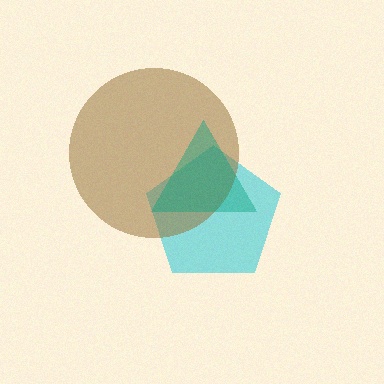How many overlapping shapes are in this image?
There are 3 overlapping shapes in the image.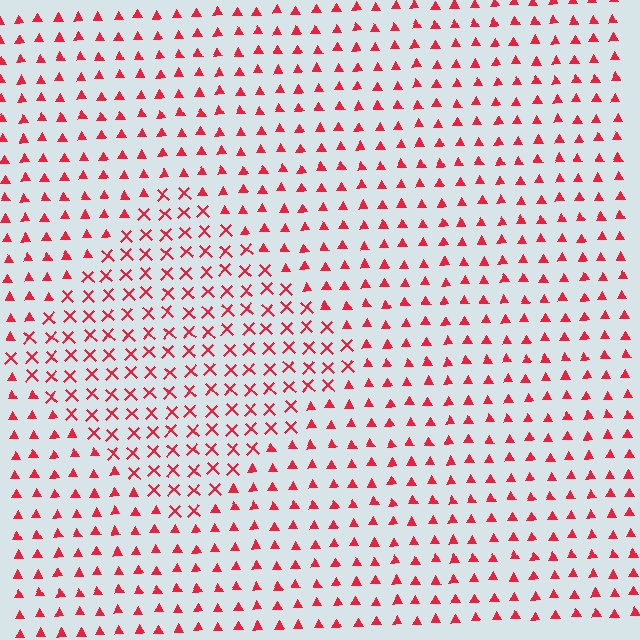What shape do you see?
I see a diamond.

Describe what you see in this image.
The image is filled with small red elements arranged in a uniform grid. A diamond-shaped region contains X marks, while the surrounding area contains triangles. The boundary is defined purely by the change in element shape.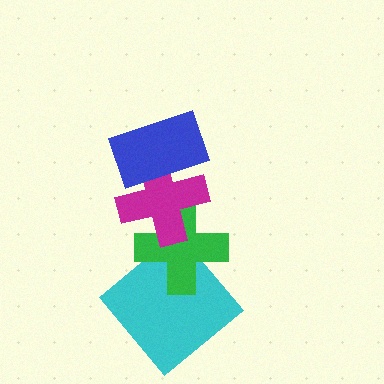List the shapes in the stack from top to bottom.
From top to bottom: the blue rectangle, the magenta cross, the green cross, the cyan diamond.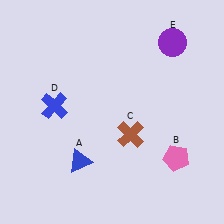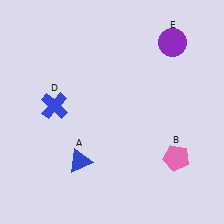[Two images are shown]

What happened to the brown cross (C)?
The brown cross (C) was removed in Image 2. It was in the bottom-right area of Image 1.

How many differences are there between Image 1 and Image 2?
There is 1 difference between the two images.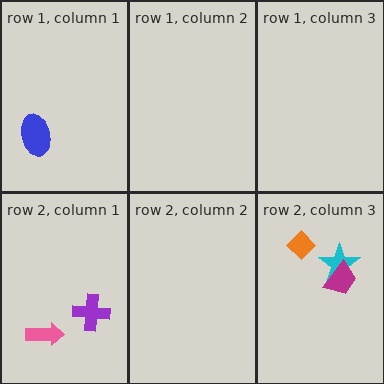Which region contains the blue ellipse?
The row 1, column 1 region.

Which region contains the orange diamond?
The row 2, column 3 region.